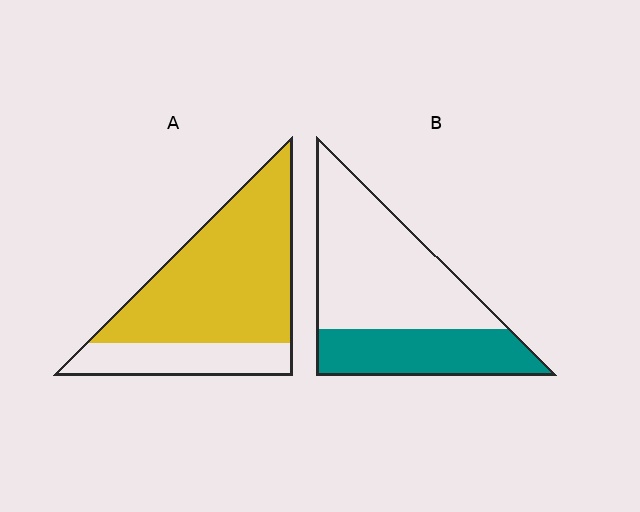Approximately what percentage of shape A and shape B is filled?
A is approximately 75% and B is approximately 35%.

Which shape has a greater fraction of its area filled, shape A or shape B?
Shape A.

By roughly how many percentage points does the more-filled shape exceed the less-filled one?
By roughly 40 percentage points (A over B).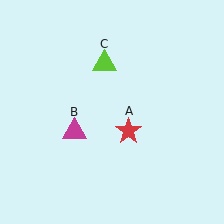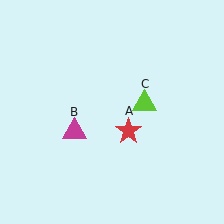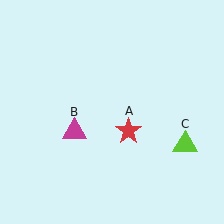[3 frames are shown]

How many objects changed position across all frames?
1 object changed position: lime triangle (object C).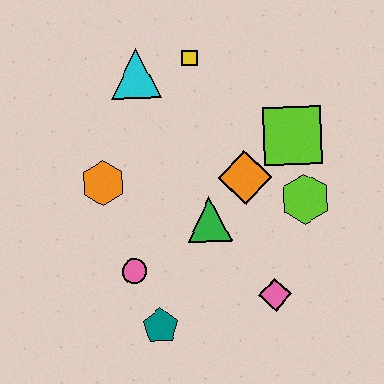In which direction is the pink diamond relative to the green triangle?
The pink diamond is below the green triangle.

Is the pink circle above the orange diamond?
No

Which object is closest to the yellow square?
The cyan triangle is closest to the yellow square.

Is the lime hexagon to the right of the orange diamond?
Yes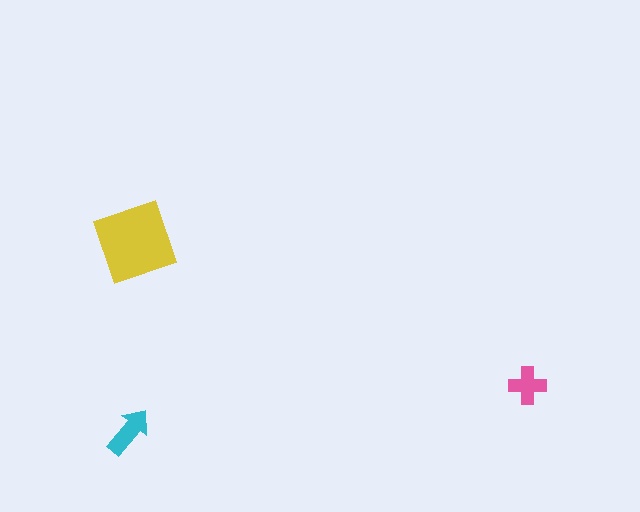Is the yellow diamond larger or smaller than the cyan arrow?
Larger.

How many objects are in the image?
There are 3 objects in the image.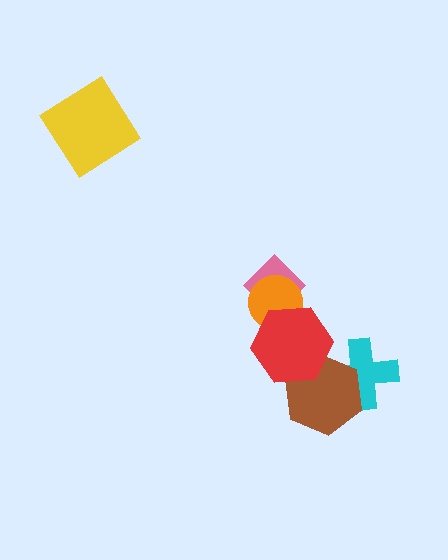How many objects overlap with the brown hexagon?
2 objects overlap with the brown hexagon.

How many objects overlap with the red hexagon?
3 objects overlap with the red hexagon.